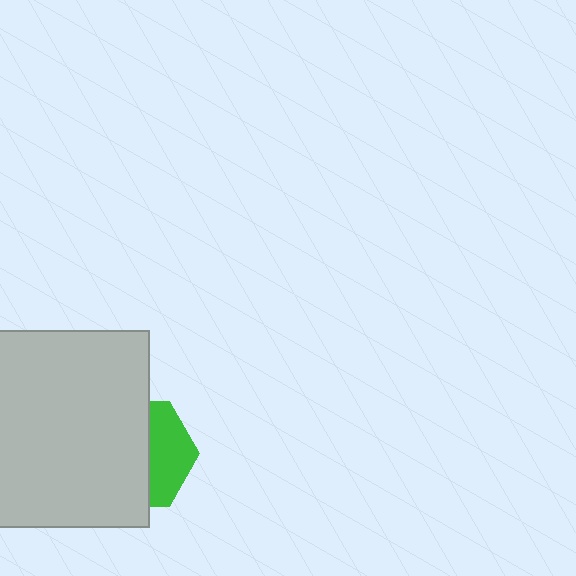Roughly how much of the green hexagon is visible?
A small part of it is visible (roughly 39%).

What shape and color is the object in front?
The object in front is a light gray square.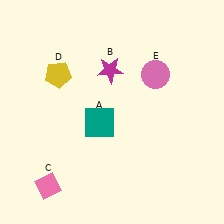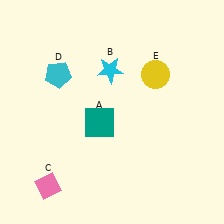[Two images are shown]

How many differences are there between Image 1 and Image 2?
There are 3 differences between the two images.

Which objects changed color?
B changed from magenta to cyan. D changed from yellow to cyan. E changed from pink to yellow.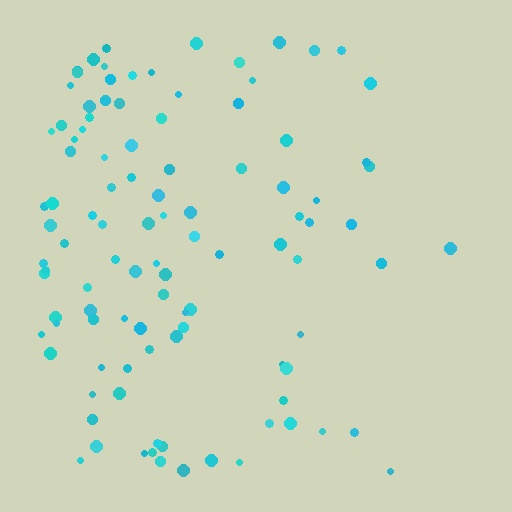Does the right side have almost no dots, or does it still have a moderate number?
Still a moderate number, just noticeably fewer than the left.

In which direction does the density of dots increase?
From right to left, with the left side densest.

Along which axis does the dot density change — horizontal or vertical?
Horizontal.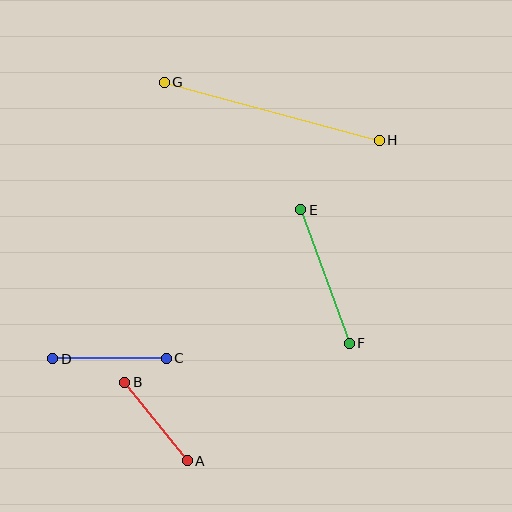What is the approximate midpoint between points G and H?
The midpoint is at approximately (272, 111) pixels.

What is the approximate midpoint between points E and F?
The midpoint is at approximately (325, 276) pixels.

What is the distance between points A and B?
The distance is approximately 100 pixels.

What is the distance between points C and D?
The distance is approximately 114 pixels.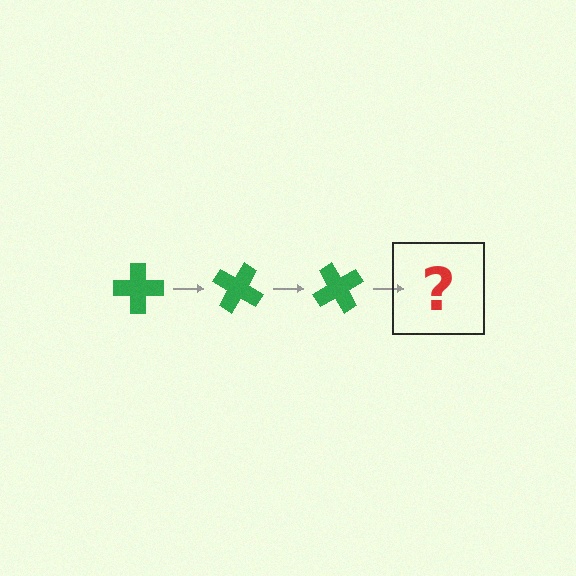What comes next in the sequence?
The next element should be a green cross rotated 90 degrees.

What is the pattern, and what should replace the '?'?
The pattern is that the cross rotates 30 degrees each step. The '?' should be a green cross rotated 90 degrees.